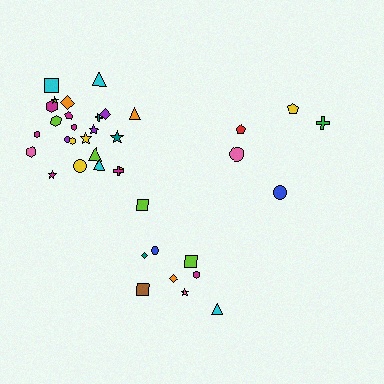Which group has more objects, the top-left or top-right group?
The top-left group.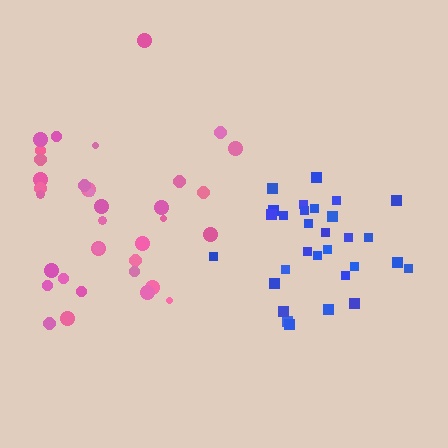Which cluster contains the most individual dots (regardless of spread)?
Pink (35).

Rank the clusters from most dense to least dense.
blue, pink.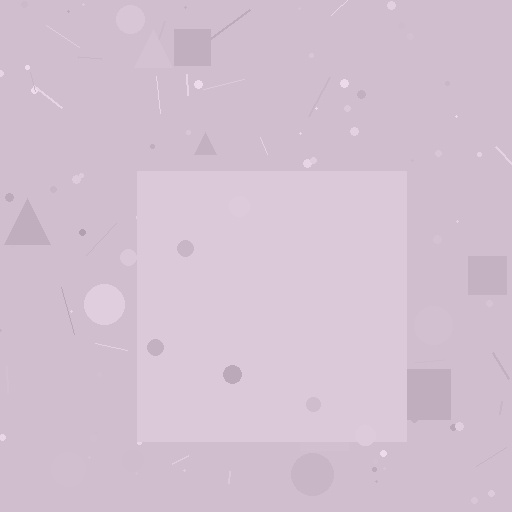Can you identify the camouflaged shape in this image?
The camouflaged shape is a square.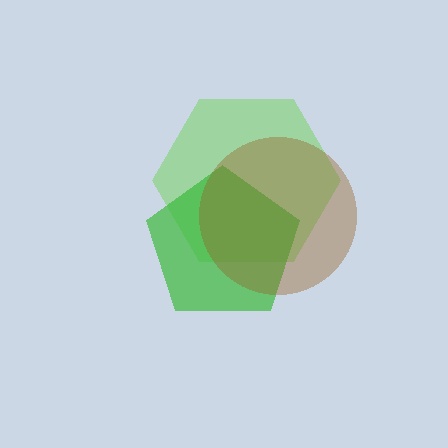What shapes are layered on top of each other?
The layered shapes are: a lime hexagon, a green pentagon, a brown circle.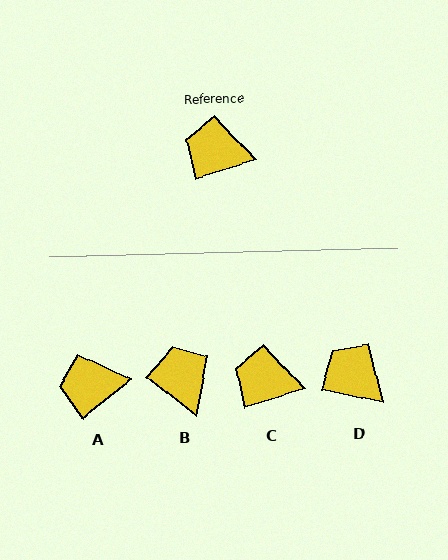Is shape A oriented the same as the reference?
No, it is off by about 22 degrees.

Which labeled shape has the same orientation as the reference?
C.